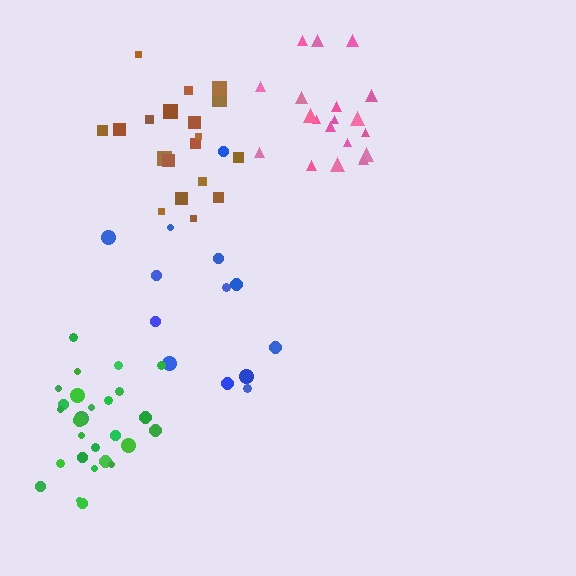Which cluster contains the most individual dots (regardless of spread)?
Green (27).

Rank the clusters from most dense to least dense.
green, brown, pink, blue.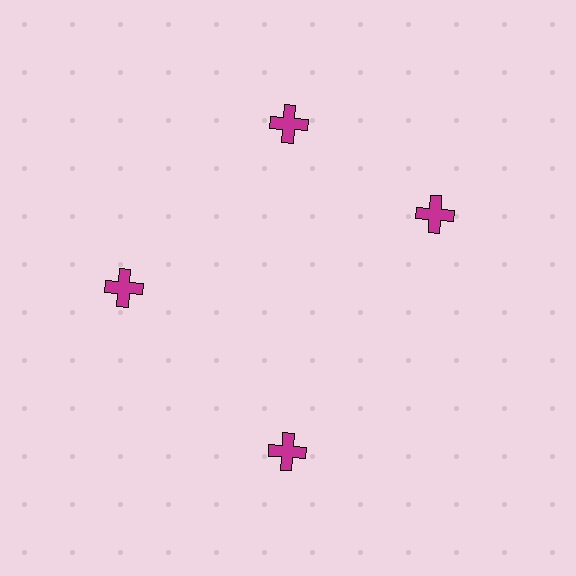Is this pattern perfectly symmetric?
No. The 4 magenta crosses are arranged in a ring, but one element near the 3 o'clock position is rotated out of alignment along the ring, breaking the 4-fold rotational symmetry.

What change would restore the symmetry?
The symmetry would be restored by rotating it back into even spacing with its neighbors so that all 4 crosses sit at equal angles and equal distance from the center.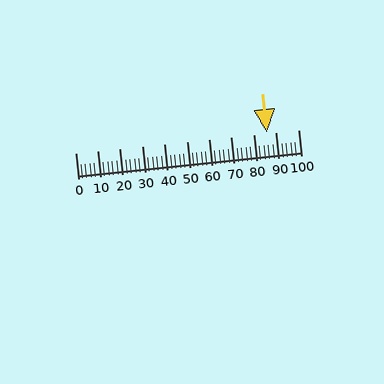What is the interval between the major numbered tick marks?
The major tick marks are spaced 10 units apart.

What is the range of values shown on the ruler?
The ruler shows values from 0 to 100.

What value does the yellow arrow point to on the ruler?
The yellow arrow points to approximately 86.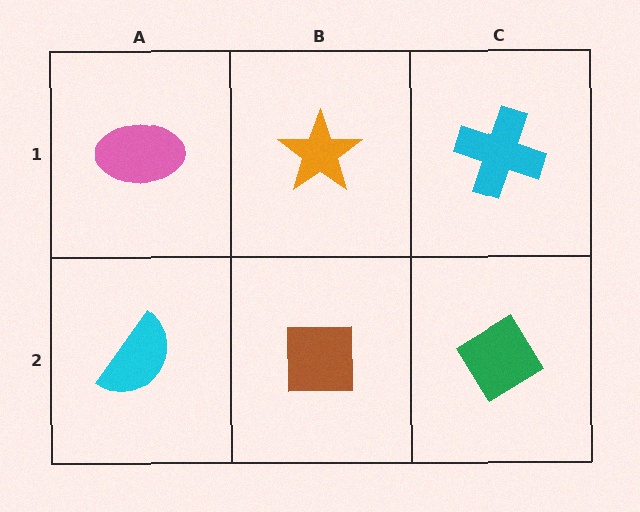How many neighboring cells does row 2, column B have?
3.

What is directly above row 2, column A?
A pink ellipse.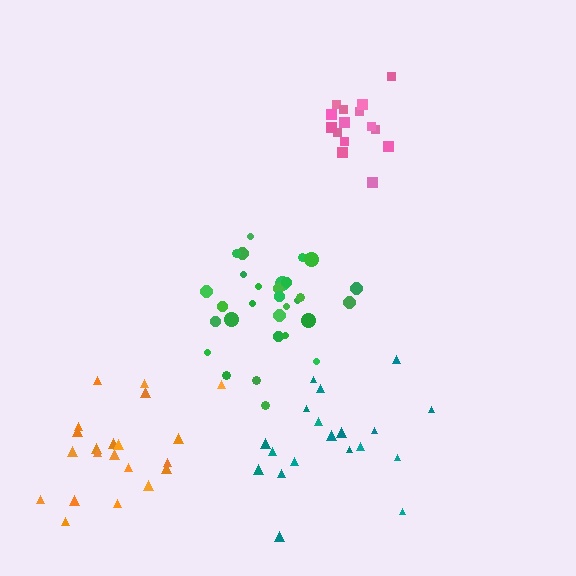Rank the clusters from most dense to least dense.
pink, green, teal, orange.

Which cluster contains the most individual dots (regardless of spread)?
Green (30).